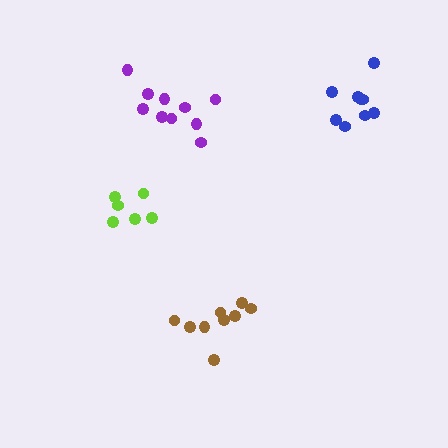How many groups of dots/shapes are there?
There are 4 groups.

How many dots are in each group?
Group 1: 9 dots, Group 2: 9 dots, Group 3: 6 dots, Group 4: 10 dots (34 total).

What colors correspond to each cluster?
The clusters are colored: blue, brown, lime, purple.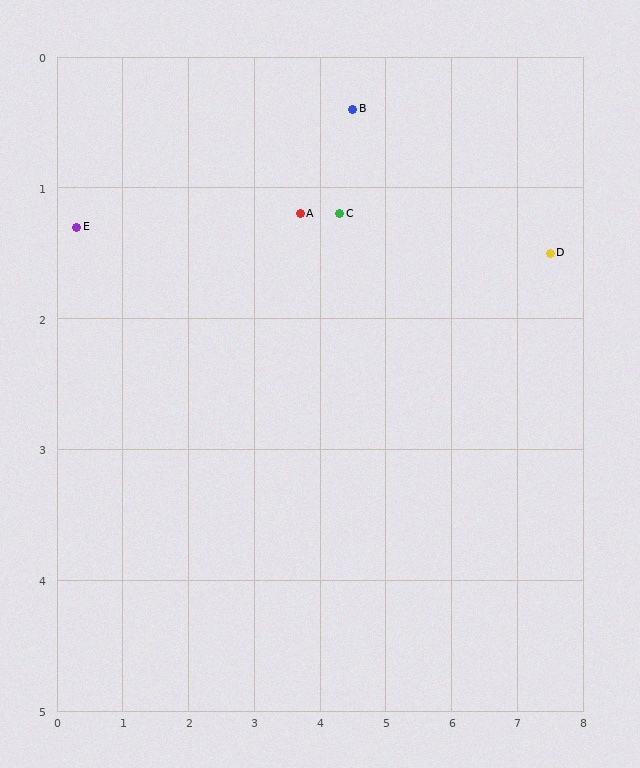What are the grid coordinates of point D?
Point D is at approximately (7.5, 1.5).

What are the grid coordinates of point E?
Point E is at approximately (0.3, 1.3).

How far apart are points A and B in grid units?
Points A and B are about 1.1 grid units apart.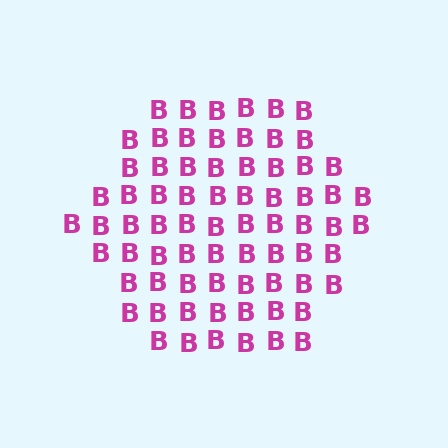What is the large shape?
The large shape is a hexagon.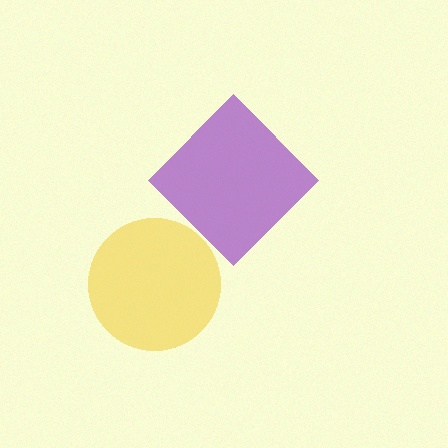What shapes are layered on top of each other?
The layered shapes are: a purple diamond, a yellow circle.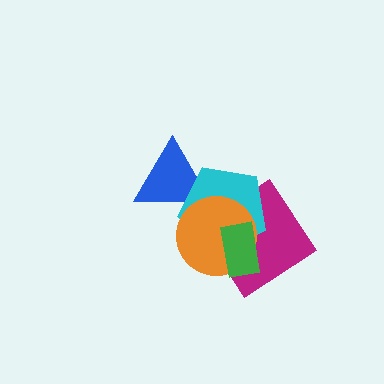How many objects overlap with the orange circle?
4 objects overlap with the orange circle.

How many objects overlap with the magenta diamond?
3 objects overlap with the magenta diamond.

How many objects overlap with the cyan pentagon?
4 objects overlap with the cyan pentagon.